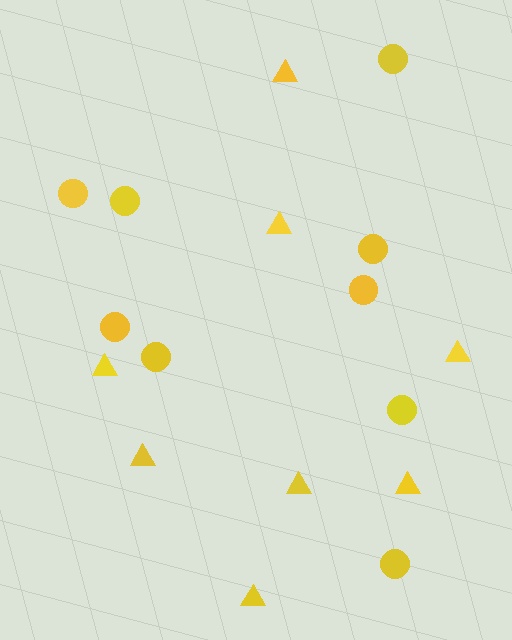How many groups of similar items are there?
There are 2 groups: one group of circles (9) and one group of triangles (8).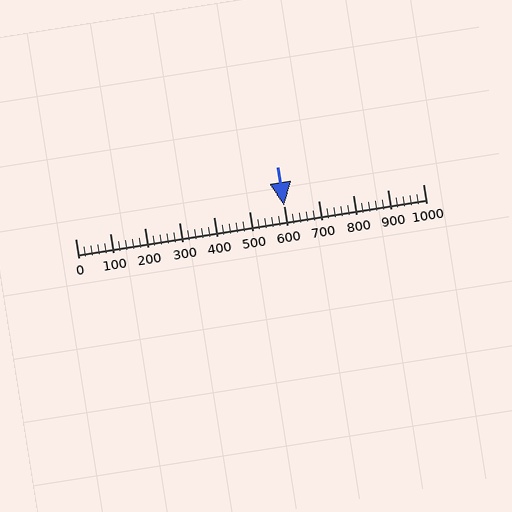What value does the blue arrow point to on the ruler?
The blue arrow points to approximately 600.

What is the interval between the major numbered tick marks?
The major tick marks are spaced 100 units apart.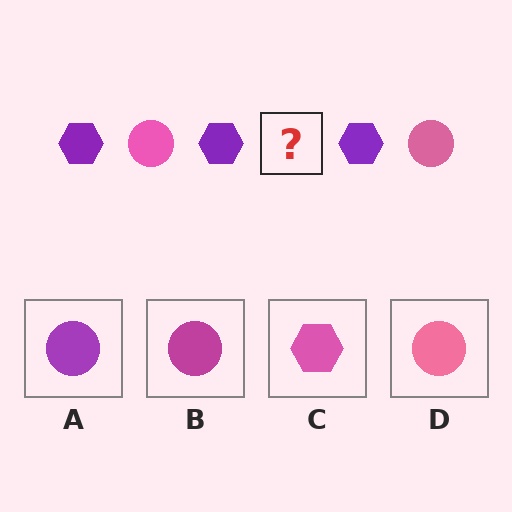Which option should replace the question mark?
Option D.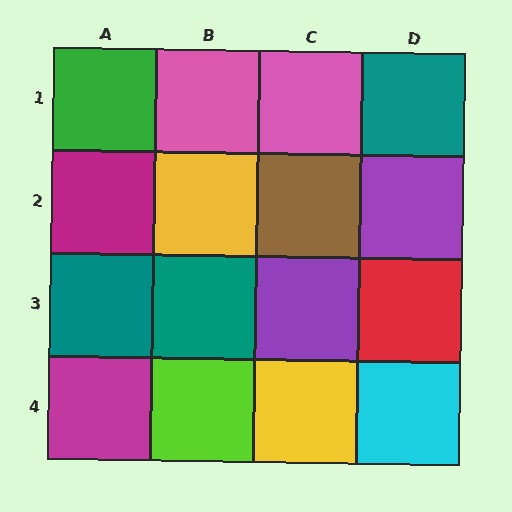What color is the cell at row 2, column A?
Magenta.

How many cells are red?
1 cell is red.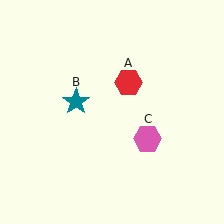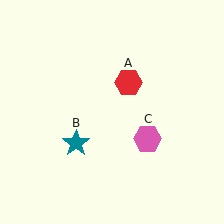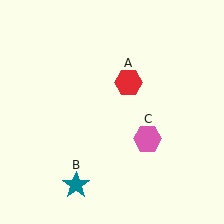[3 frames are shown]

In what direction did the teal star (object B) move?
The teal star (object B) moved down.